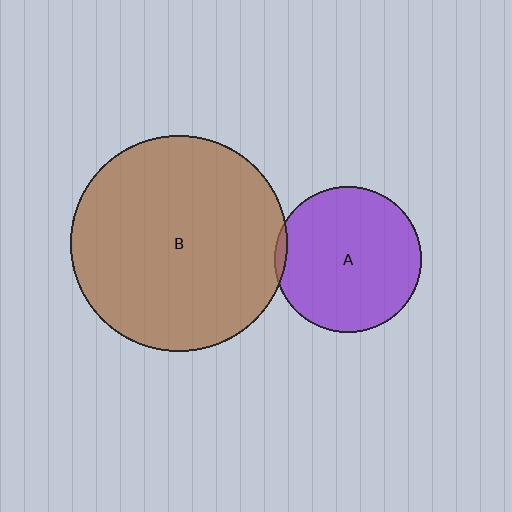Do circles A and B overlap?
Yes.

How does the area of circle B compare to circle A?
Approximately 2.2 times.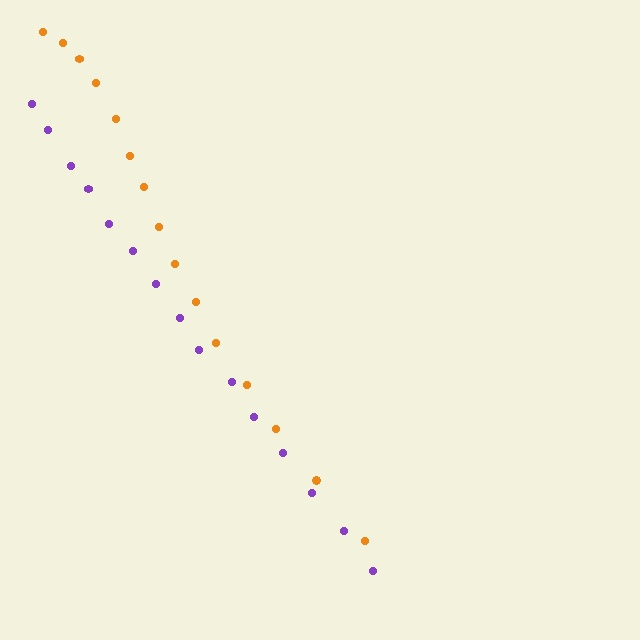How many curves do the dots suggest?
There are 2 distinct paths.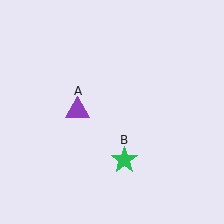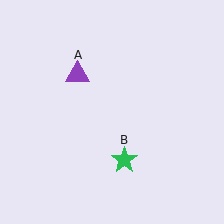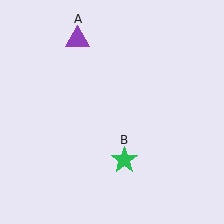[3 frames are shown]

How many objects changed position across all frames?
1 object changed position: purple triangle (object A).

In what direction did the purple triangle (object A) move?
The purple triangle (object A) moved up.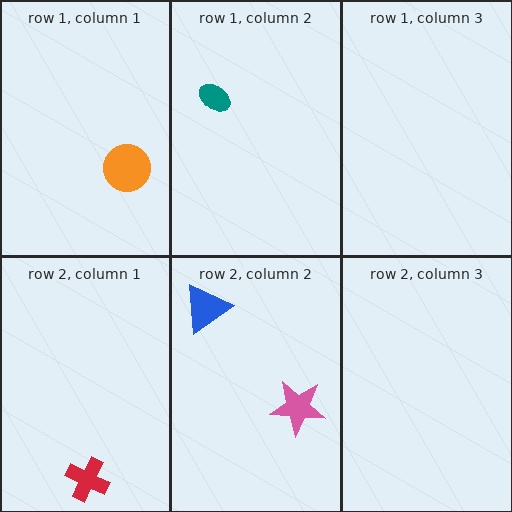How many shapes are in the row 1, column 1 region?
1.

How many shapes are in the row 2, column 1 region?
1.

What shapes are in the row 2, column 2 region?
The blue triangle, the pink star.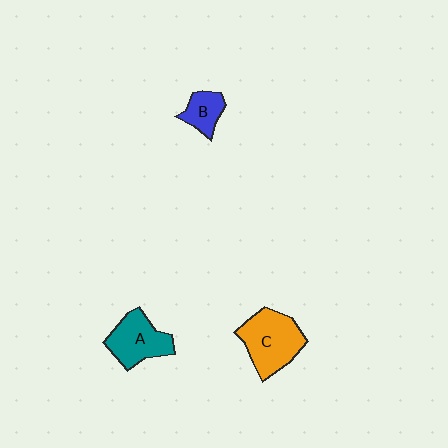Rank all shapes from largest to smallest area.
From largest to smallest: C (orange), A (teal), B (blue).